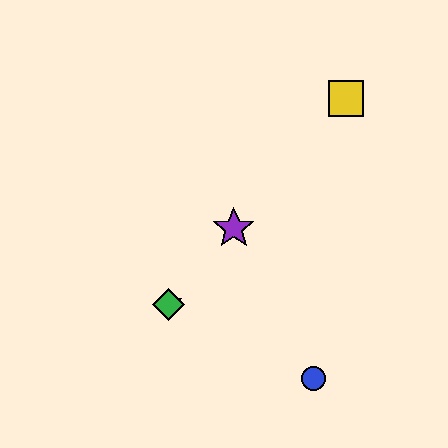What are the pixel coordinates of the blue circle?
The blue circle is at (314, 378).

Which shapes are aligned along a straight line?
The red star, the green diamond, the yellow square, the purple star are aligned along a straight line.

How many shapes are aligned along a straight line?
4 shapes (the red star, the green diamond, the yellow square, the purple star) are aligned along a straight line.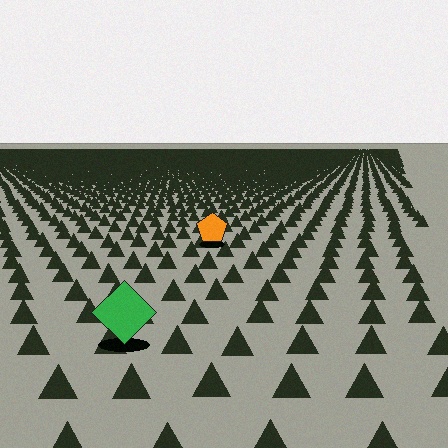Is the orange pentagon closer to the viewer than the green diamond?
No. The green diamond is closer — you can tell from the texture gradient: the ground texture is coarser near it.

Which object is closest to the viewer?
The green diamond is closest. The texture marks near it are larger and more spread out.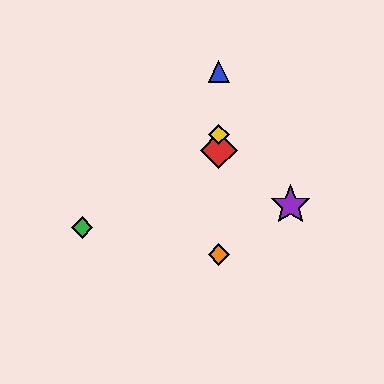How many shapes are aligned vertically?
4 shapes (the red diamond, the blue triangle, the yellow diamond, the orange diamond) are aligned vertically.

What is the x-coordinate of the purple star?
The purple star is at x≈291.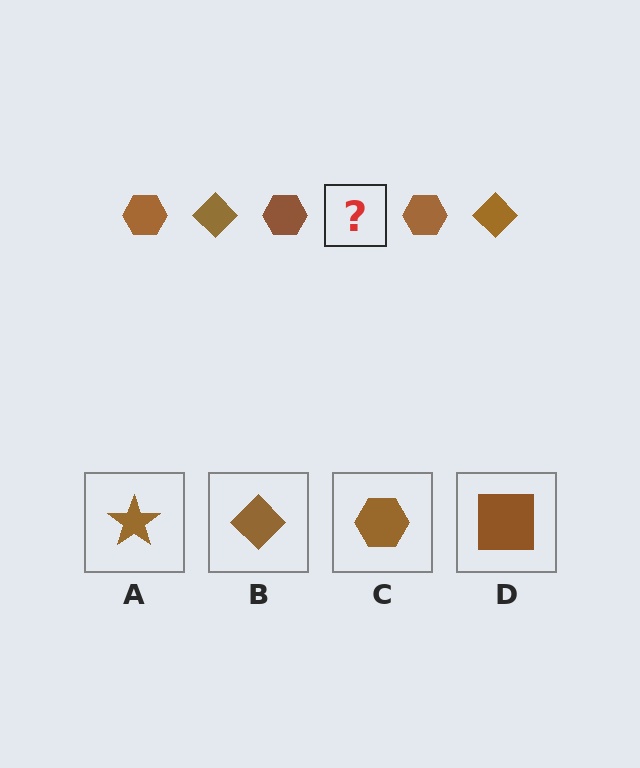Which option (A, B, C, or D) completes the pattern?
B.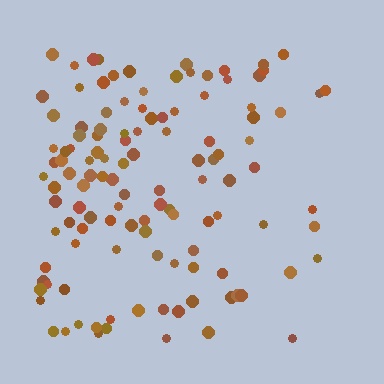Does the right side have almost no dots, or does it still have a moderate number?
Still a moderate number, just noticeably fewer than the left.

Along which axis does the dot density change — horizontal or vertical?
Horizontal.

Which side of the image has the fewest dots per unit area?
The right.